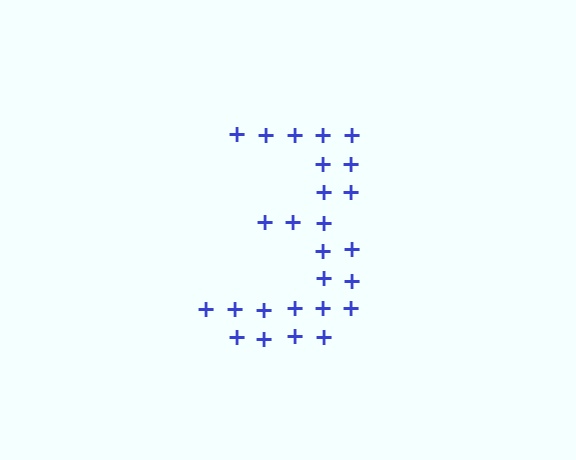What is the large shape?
The large shape is the digit 3.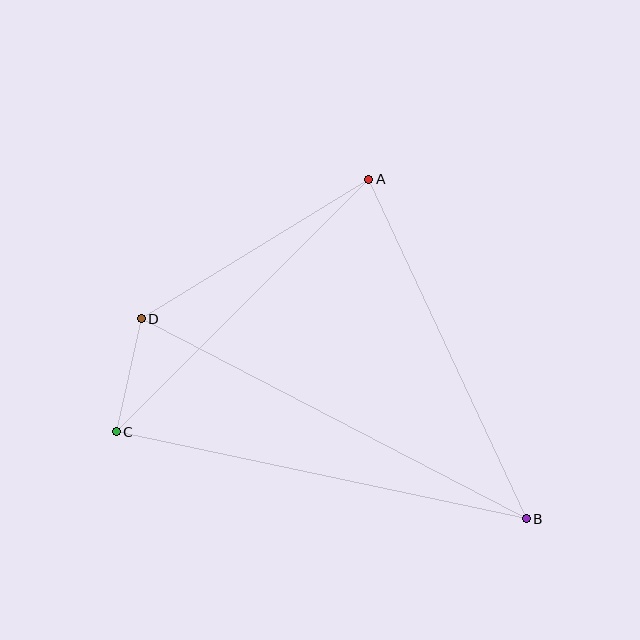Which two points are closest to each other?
Points C and D are closest to each other.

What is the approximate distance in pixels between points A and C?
The distance between A and C is approximately 357 pixels.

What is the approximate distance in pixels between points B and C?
The distance between B and C is approximately 419 pixels.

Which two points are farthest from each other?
Points B and D are farthest from each other.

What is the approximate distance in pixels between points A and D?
The distance between A and D is approximately 267 pixels.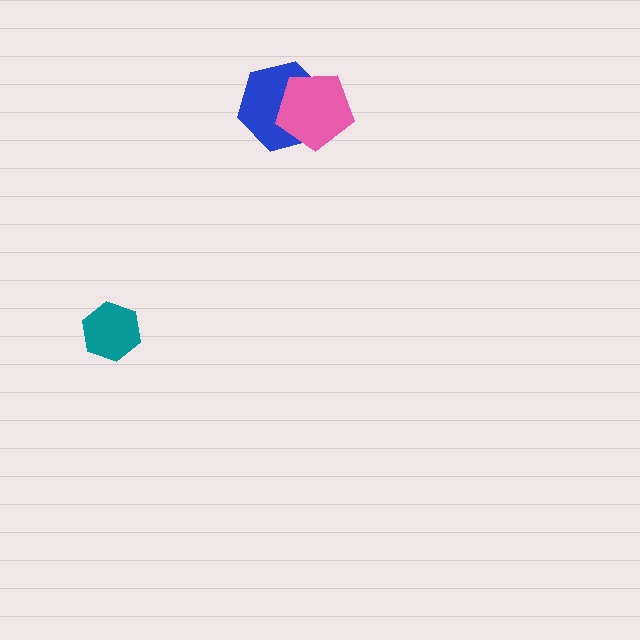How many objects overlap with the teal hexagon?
0 objects overlap with the teal hexagon.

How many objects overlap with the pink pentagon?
1 object overlaps with the pink pentagon.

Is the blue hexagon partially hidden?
Yes, it is partially covered by another shape.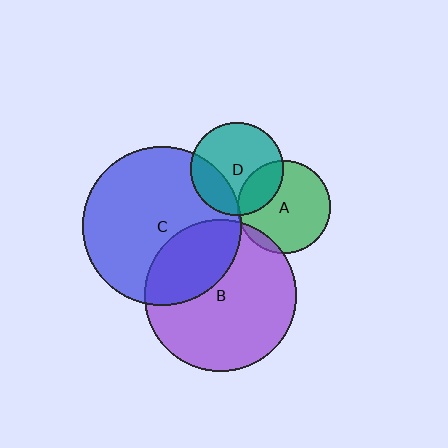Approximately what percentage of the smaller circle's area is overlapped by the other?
Approximately 25%.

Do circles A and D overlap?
Yes.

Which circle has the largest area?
Circle C (blue).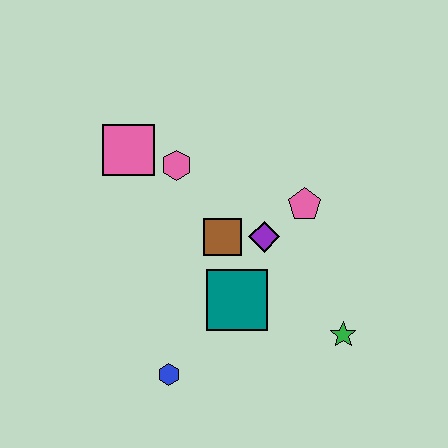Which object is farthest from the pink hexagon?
The green star is farthest from the pink hexagon.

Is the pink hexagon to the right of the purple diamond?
No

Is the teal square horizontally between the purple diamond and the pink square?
Yes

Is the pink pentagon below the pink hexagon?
Yes